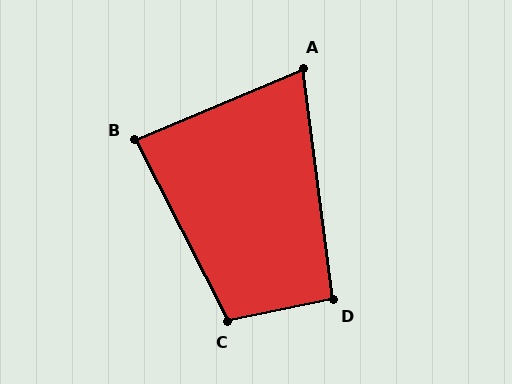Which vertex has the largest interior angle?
C, at approximately 105 degrees.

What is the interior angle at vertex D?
Approximately 94 degrees (approximately right).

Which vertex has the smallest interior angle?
A, at approximately 75 degrees.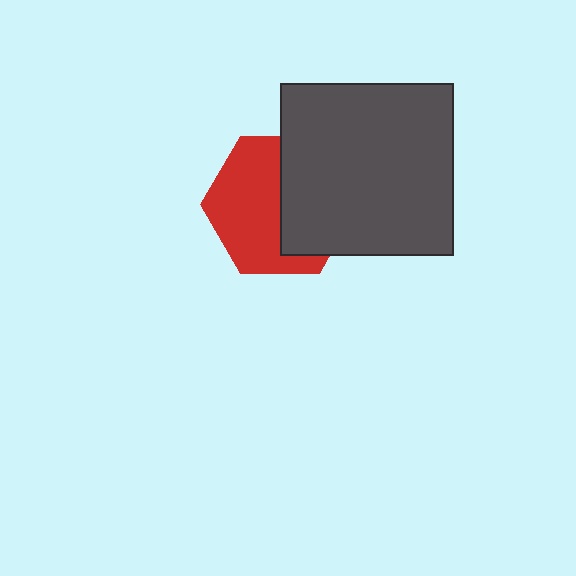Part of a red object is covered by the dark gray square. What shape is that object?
It is a hexagon.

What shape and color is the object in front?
The object in front is a dark gray square.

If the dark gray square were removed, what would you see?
You would see the complete red hexagon.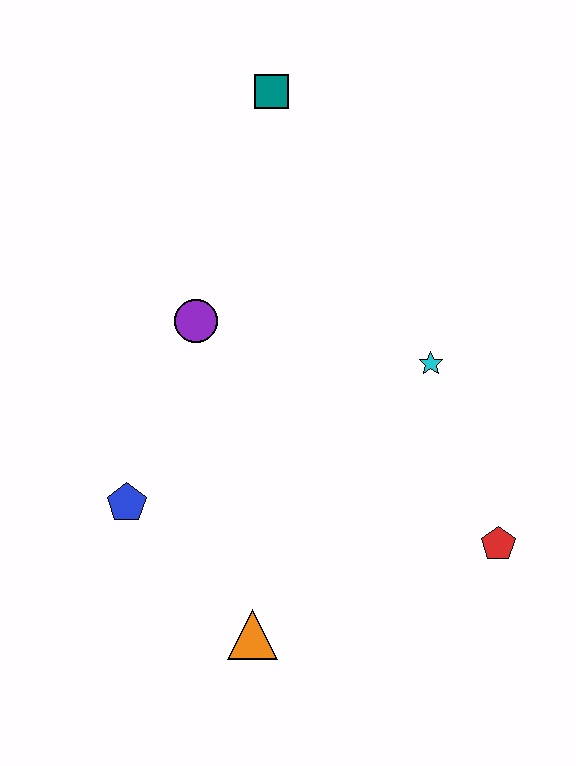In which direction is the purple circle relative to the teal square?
The purple circle is below the teal square.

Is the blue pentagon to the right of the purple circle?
No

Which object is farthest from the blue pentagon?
The teal square is farthest from the blue pentagon.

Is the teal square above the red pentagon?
Yes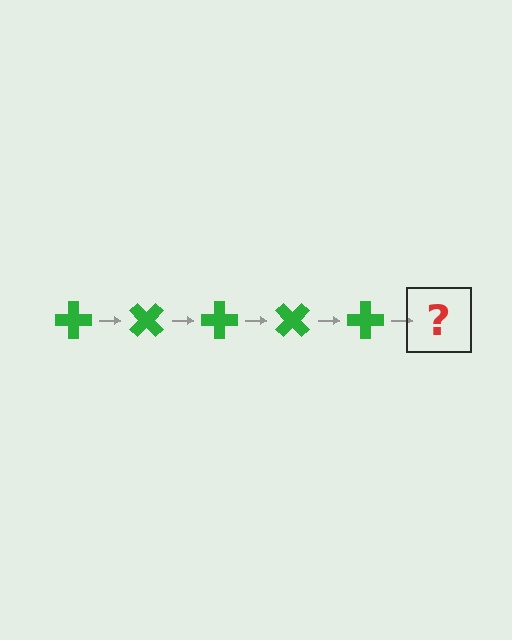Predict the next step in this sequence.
The next step is a green cross rotated 225 degrees.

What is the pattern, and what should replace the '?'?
The pattern is that the cross rotates 45 degrees each step. The '?' should be a green cross rotated 225 degrees.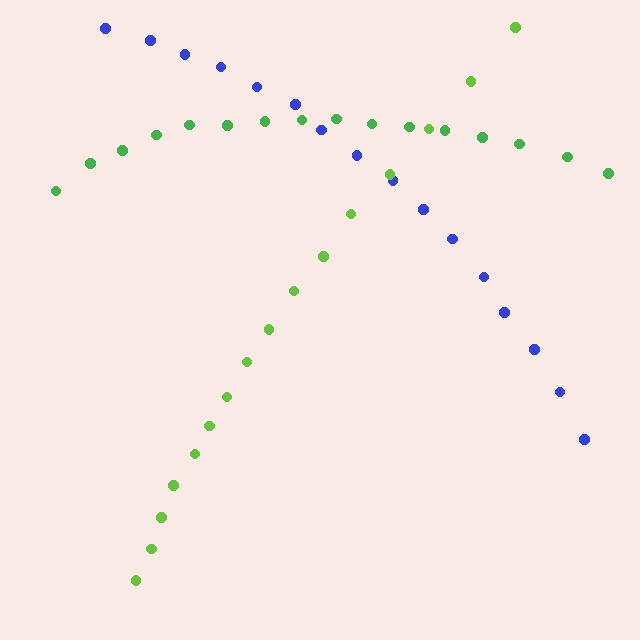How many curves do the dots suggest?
There are 3 distinct paths.